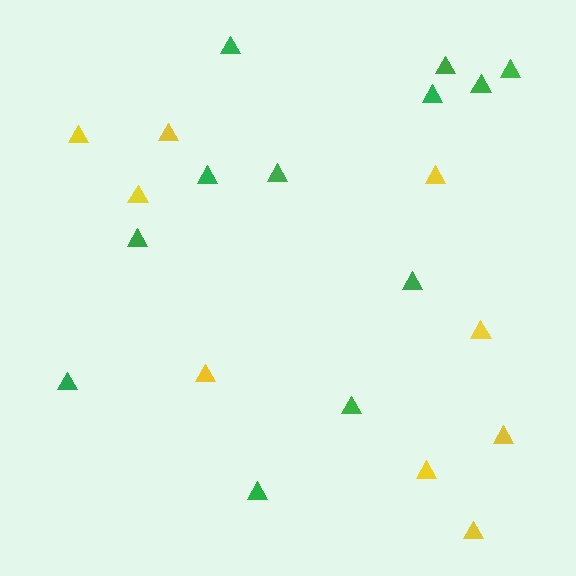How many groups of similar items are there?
There are 2 groups: one group of green triangles (12) and one group of yellow triangles (9).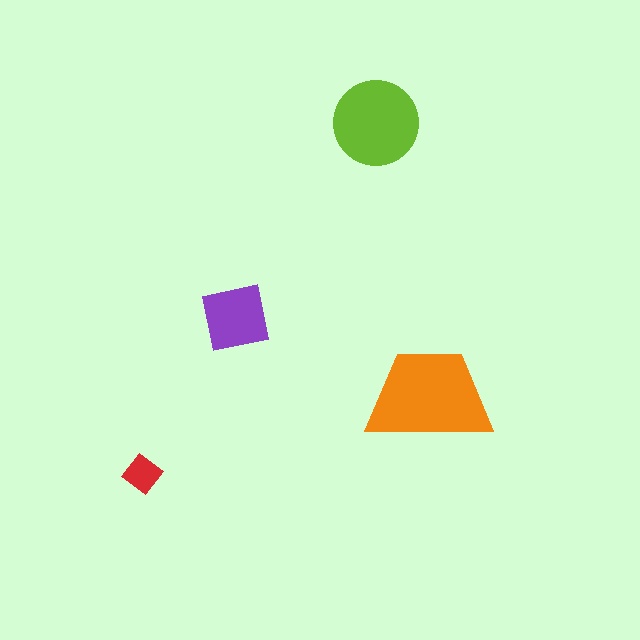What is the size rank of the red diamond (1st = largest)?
4th.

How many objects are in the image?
There are 4 objects in the image.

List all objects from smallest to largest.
The red diamond, the purple square, the lime circle, the orange trapezoid.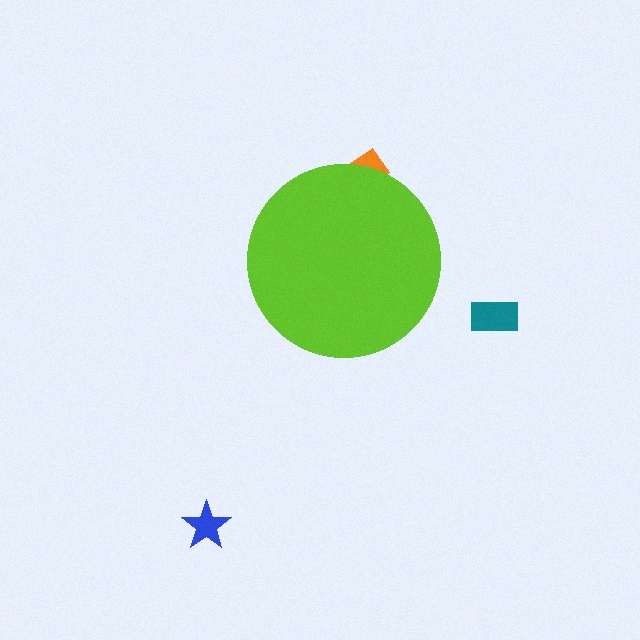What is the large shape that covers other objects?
A lime circle.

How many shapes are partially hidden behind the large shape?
1 shape is partially hidden.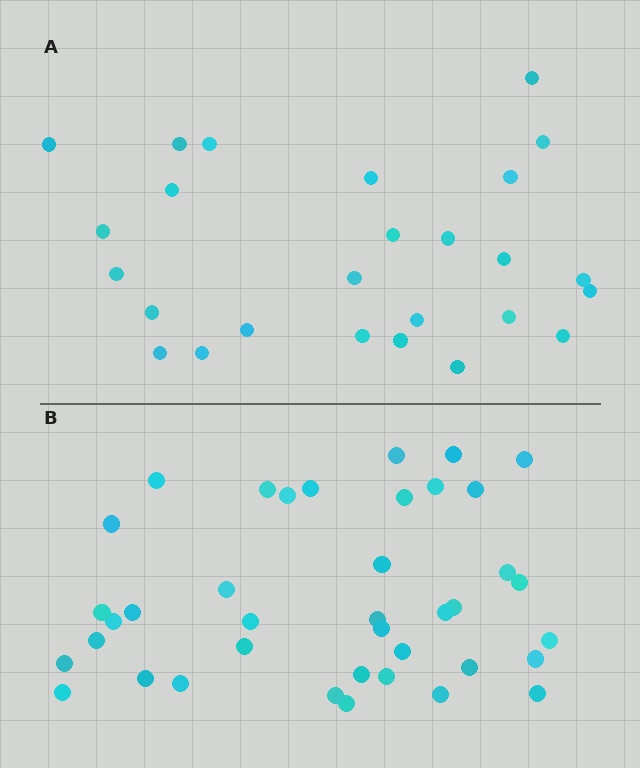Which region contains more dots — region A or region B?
Region B (the bottom region) has more dots.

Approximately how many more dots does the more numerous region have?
Region B has approximately 15 more dots than region A.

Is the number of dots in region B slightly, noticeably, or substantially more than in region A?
Region B has substantially more. The ratio is roughly 1.5 to 1.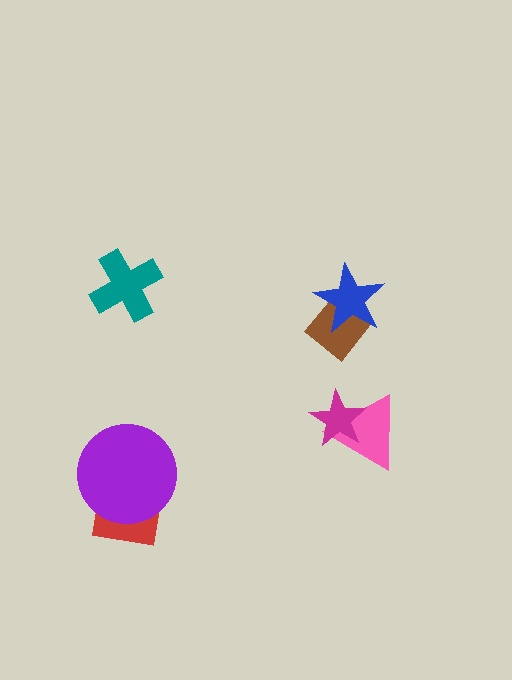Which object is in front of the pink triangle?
The magenta star is in front of the pink triangle.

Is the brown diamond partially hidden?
Yes, it is partially covered by another shape.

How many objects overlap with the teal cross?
0 objects overlap with the teal cross.